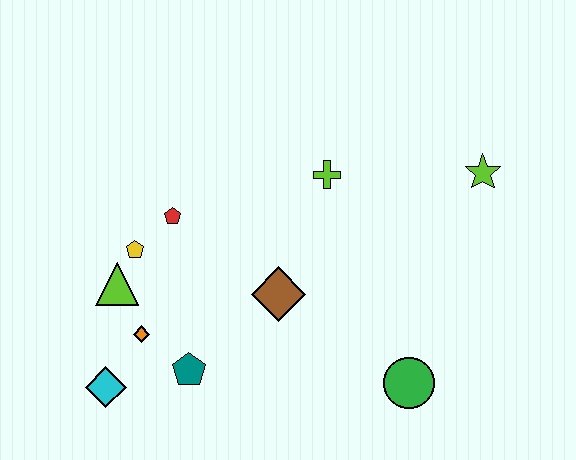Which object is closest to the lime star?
The lime cross is closest to the lime star.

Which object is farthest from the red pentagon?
The lime star is farthest from the red pentagon.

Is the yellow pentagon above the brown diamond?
Yes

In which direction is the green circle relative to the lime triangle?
The green circle is to the right of the lime triangle.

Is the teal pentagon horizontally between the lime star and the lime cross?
No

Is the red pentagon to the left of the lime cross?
Yes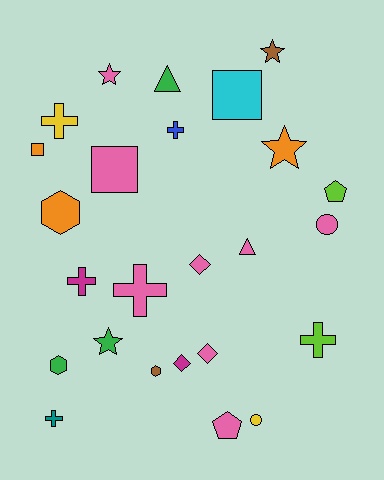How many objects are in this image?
There are 25 objects.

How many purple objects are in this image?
There are no purple objects.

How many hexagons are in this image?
There are 3 hexagons.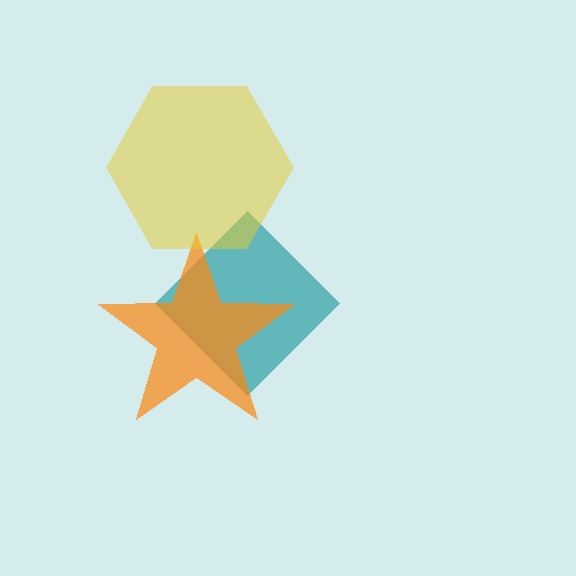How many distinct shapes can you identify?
There are 3 distinct shapes: a teal diamond, an orange star, a yellow hexagon.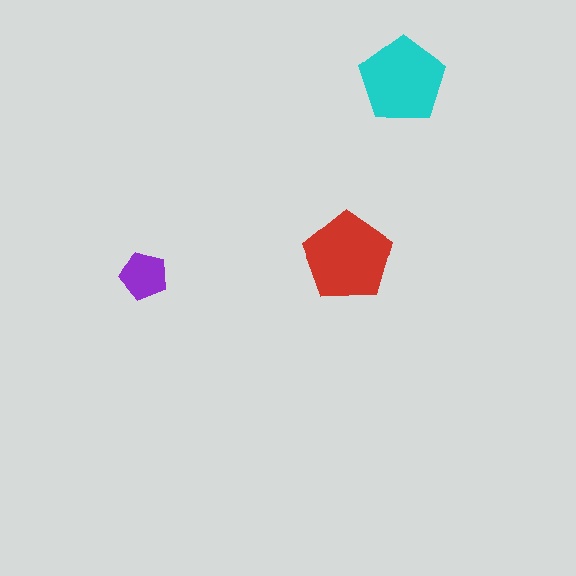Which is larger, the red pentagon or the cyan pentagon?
The red one.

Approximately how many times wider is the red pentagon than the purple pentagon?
About 2 times wider.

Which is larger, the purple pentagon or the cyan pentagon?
The cyan one.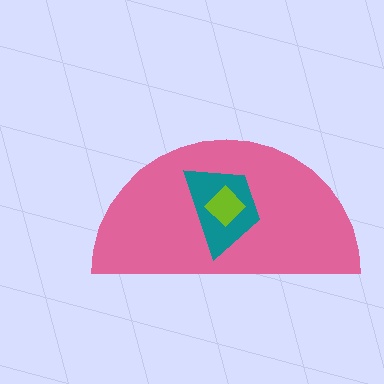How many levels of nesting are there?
3.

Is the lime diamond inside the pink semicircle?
Yes.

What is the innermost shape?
The lime diamond.